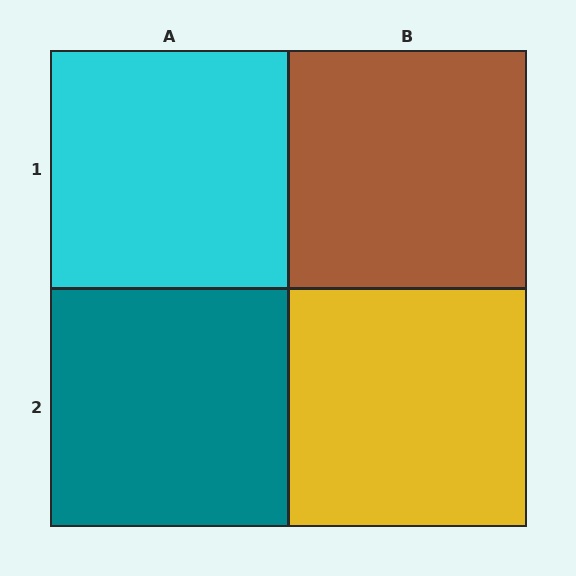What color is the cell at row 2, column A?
Teal.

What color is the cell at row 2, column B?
Yellow.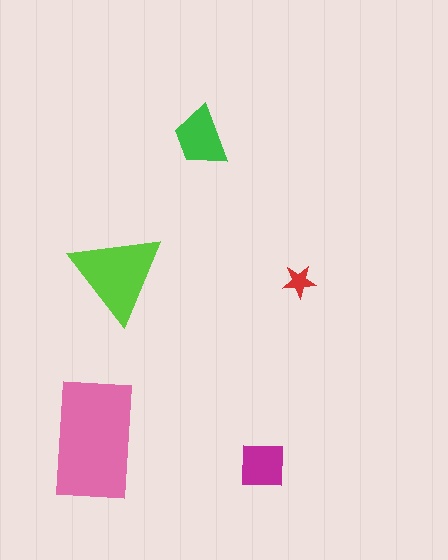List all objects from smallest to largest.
The red star, the magenta square, the green trapezoid, the lime triangle, the pink rectangle.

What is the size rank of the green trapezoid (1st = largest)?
3rd.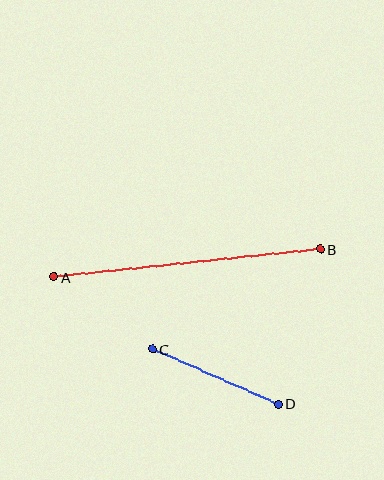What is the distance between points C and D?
The distance is approximately 138 pixels.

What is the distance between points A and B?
The distance is approximately 268 pixels.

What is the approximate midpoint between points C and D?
The midpoint is at approximately (215, 377) pixels.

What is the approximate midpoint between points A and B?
The midpoint is at approximately (187, 263) pixels.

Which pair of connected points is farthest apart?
Points A and B are farthest apart.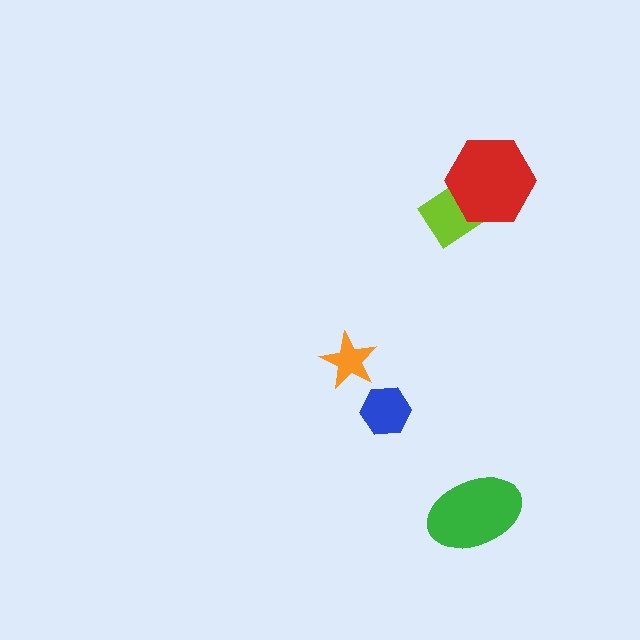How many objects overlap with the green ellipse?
0 objects overlap with the green ellipse.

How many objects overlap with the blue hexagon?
0 objects overlap with the blue hexagon.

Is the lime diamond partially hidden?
Yes, it is partially covered by another shape.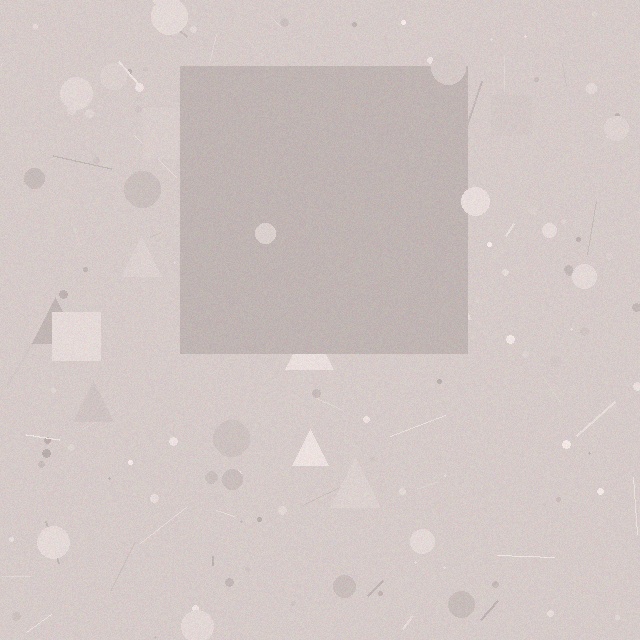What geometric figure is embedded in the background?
A square is embedded in the background.